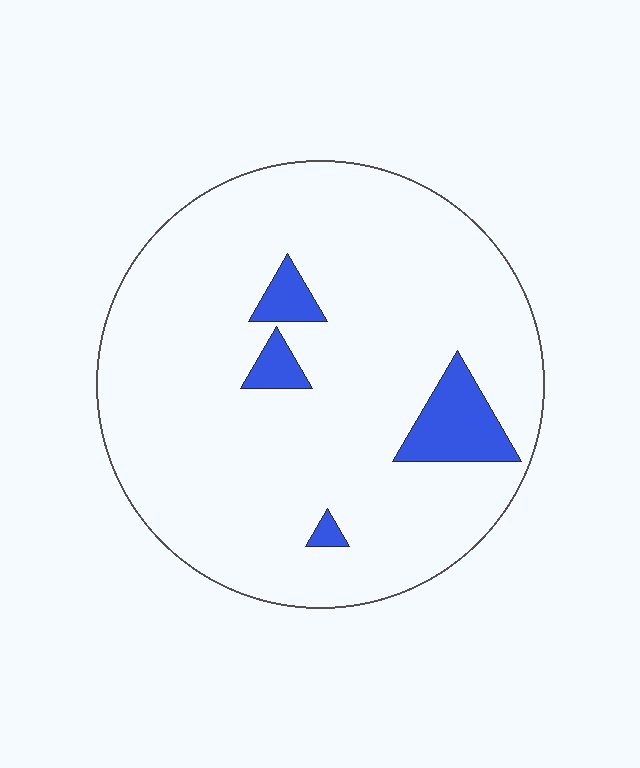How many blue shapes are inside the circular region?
4.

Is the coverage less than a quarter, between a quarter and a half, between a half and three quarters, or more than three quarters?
Less than a quarter.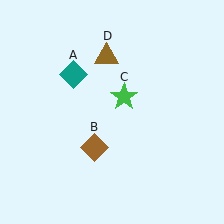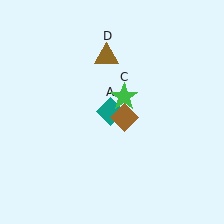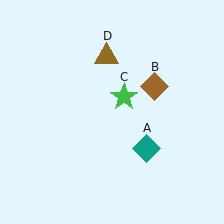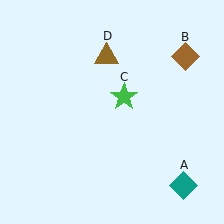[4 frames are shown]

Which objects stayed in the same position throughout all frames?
Green star (object C) and brown triangle (object D) remained stationary.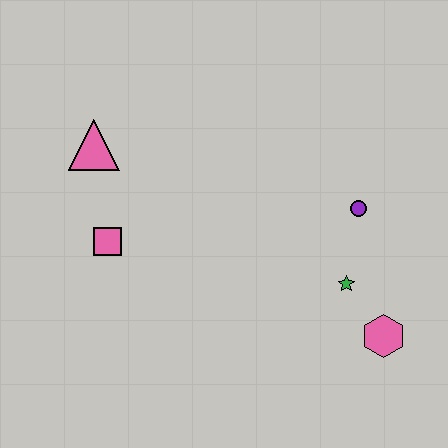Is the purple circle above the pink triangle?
No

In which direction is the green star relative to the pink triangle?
The green star is to the right of the pink triangle.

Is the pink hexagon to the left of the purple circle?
No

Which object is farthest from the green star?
The pink triangle is farthest from the green star.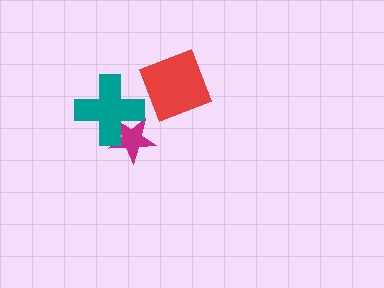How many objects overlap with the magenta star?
1 object overlaps with the magenta star.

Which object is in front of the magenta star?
The teal cross is in front of the magenta star.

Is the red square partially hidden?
No, no other shape covers it.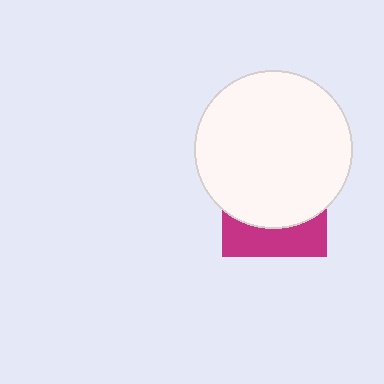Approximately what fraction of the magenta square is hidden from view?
Roughly 67% of the magenta square is hidden behind the white circle.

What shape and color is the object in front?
The object in front is a white circle.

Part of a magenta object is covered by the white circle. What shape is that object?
It is a square.